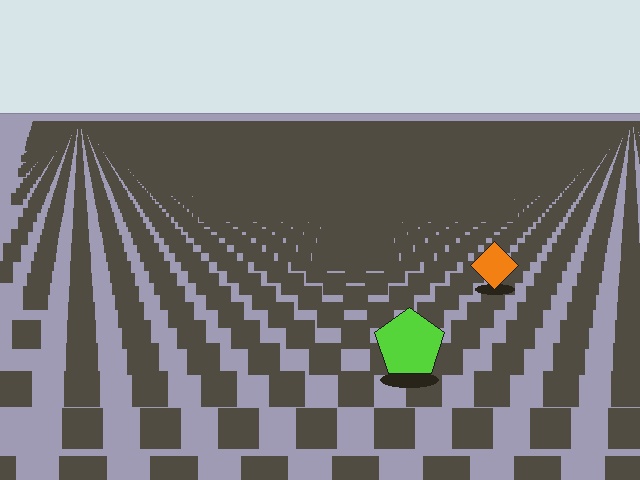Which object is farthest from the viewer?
The orange diamond is farthest from the viewer. It appears smaller and the ground texture around it is denser.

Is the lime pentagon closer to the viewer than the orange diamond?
Yes. The lime pentagon is closer — you can tell from the texture gradient: the ground texture is coarser near it.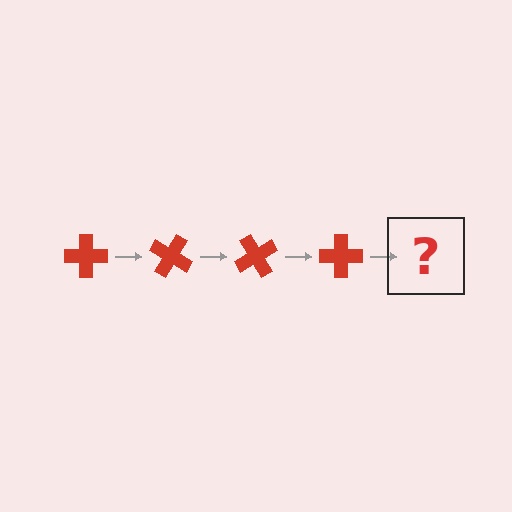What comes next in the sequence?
The next element should be a red cross rotated 120 degrees.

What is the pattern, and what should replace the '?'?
The pattern is that the cross rotates 30 degrees each step. The '?' should be a red cross rotated 120 degrees.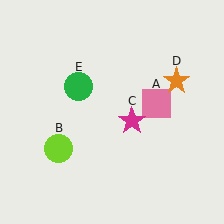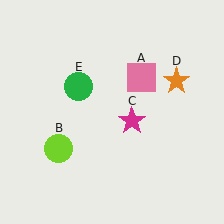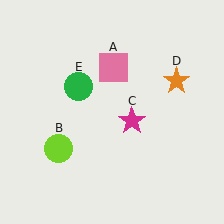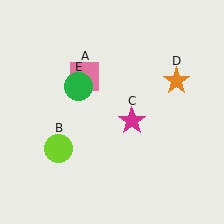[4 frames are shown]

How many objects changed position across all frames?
1 object changed position: pink square (object A).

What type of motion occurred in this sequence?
The pink square (object A) rotated counterclockwise around the center of the scene.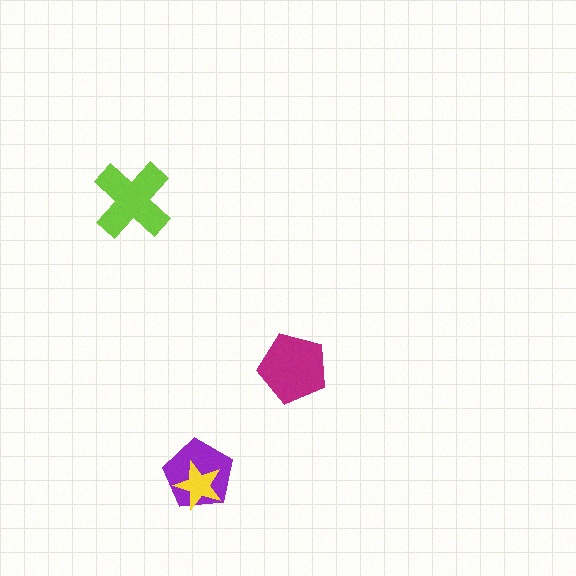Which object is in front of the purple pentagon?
The yellow star is in front of the purple pentagon.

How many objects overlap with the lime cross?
0 objects overlap with the lime cross.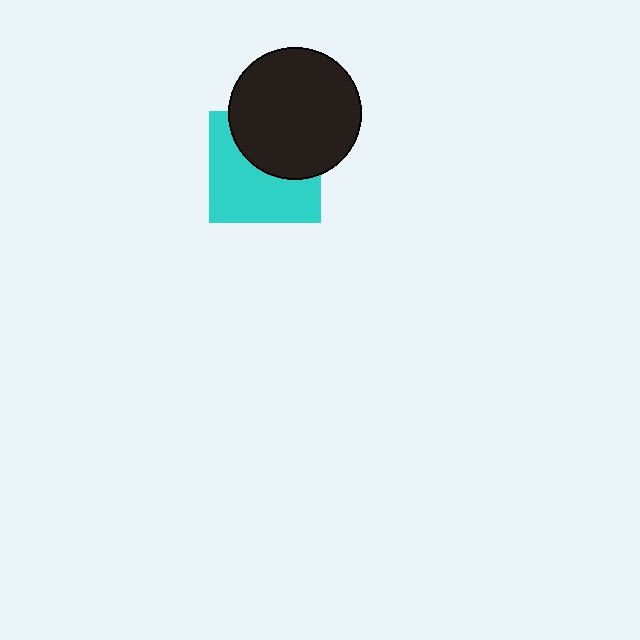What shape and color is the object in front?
The object in front is a black circle.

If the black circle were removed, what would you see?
You would see the complete cyan square.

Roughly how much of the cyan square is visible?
About half of it is visible (roughly 57%).